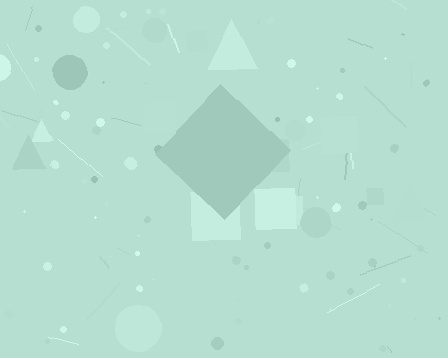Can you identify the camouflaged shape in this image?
The camouflaged shape is a diamond.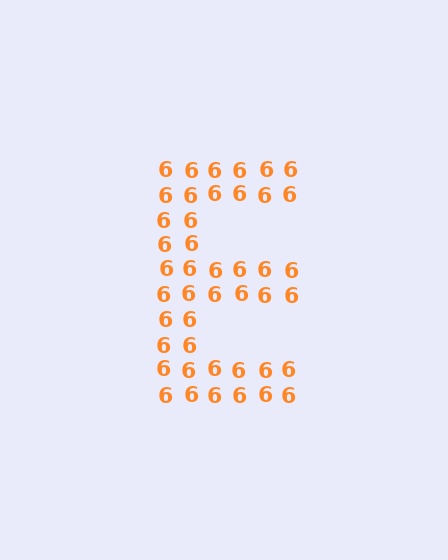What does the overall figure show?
The overall figure shows the letter E.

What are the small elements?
The small elements are digit 6's.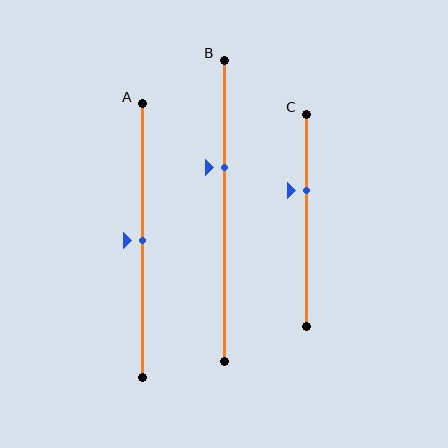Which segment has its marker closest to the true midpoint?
Segment A has its marker closest to the true midpoint.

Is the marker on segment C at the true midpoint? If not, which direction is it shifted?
No, the marker on segment C is shifted upward by about 14% of the segment length.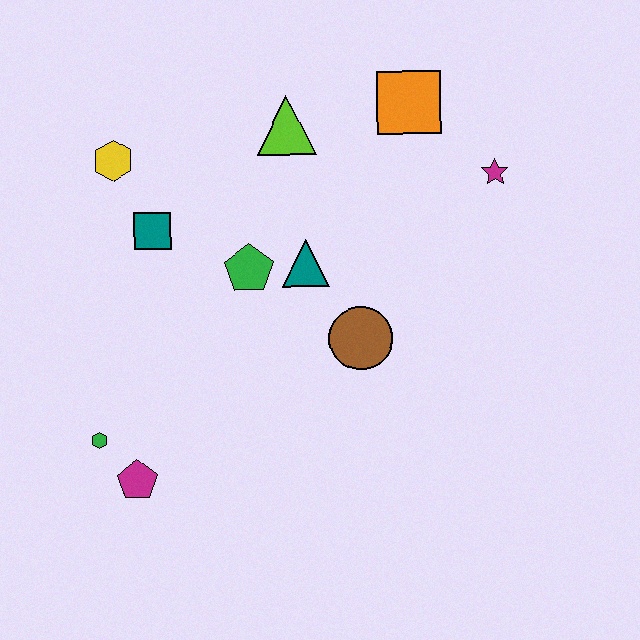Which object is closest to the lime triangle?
The orange square is closest to the lime triangle.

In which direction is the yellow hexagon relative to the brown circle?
The yellow hexagon is to the left of the brown circle.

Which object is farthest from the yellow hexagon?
The magenta star is farthest from the yellow hexagon.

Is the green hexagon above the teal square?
No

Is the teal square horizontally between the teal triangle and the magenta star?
No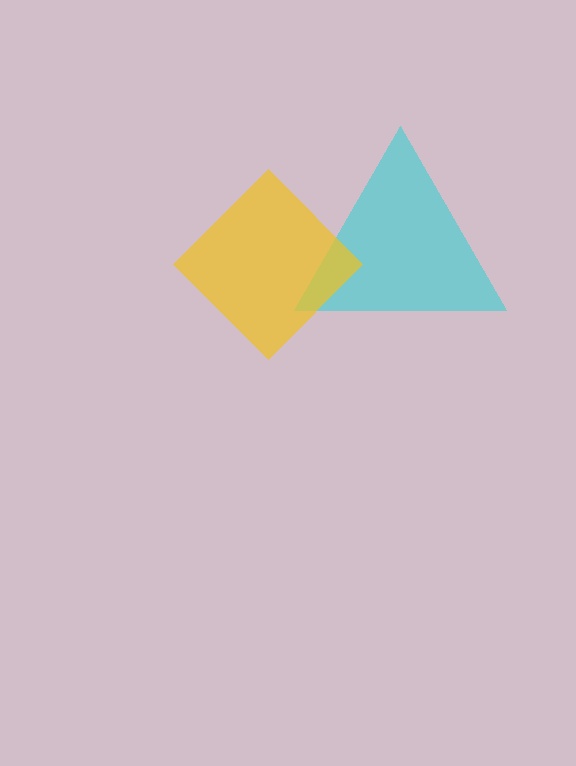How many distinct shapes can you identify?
There are 2 distinct shapes: a cyan triangle, a yellow diamond.